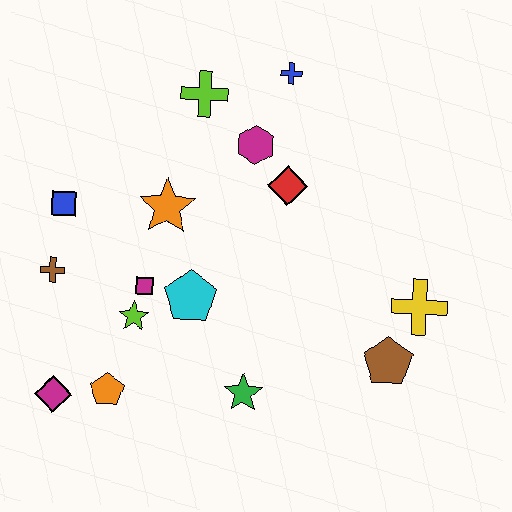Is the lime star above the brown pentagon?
Yes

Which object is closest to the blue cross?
The magenta hexagon is closest to the blue cross.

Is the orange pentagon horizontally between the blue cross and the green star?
No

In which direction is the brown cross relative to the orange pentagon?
The brown cross is above the orange pentagon.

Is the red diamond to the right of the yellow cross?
No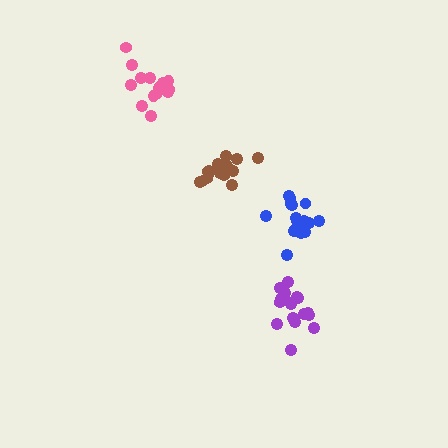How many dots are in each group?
Group 1: 14 dots, Group 2: 18 dots, Group 3: 17 dots, Group 4: 15 dots (64 total).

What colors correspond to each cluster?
The clusters are colored: pink, blue, purple, brown.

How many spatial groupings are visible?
There are 4 spatial groupings.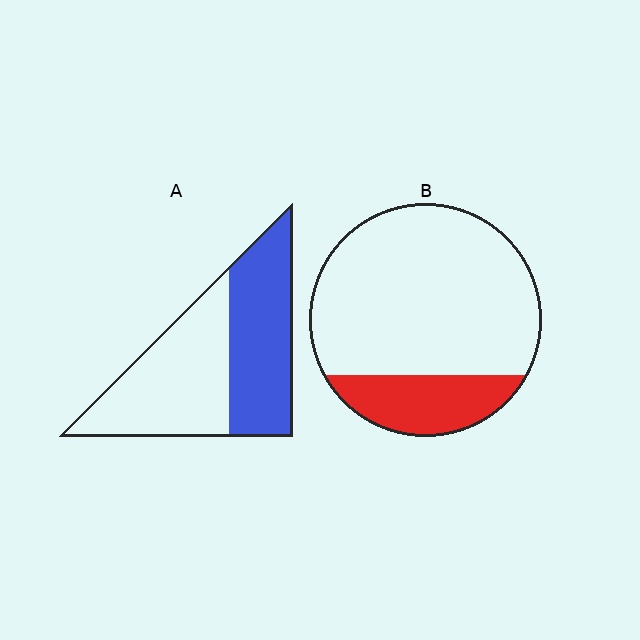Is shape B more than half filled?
No.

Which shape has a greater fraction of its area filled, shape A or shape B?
Shape A.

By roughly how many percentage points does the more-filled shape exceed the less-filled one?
By roughly 25 percentage points (A over B).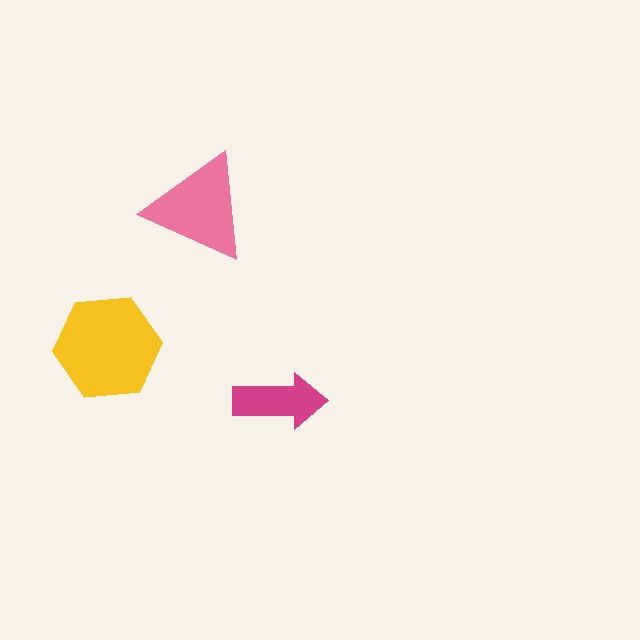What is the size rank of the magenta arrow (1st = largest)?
3rd.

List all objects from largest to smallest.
The yellow hexagon, the pink triangle, the magenta arrow.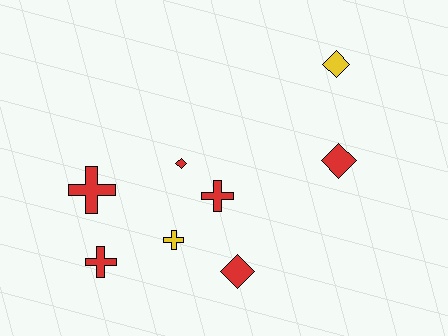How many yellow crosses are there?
There is 1 yellow cross.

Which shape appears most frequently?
Diamond, with 4 objects.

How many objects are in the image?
There are 8 objects.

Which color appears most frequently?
Red, with 6 objects.